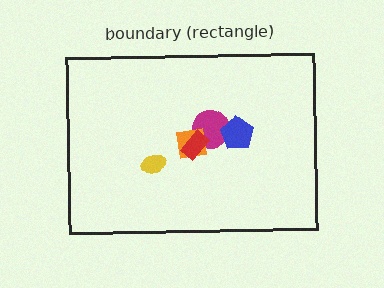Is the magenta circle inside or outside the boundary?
Inside.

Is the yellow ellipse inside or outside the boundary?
Inside.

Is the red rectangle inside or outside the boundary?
Inside.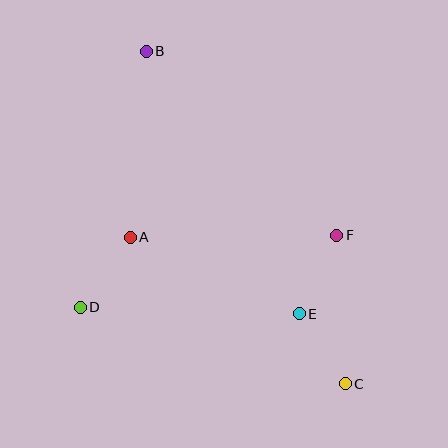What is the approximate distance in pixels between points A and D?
The distance between A and D is approximately 86 pixels.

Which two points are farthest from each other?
Points B and C are farthest from each other.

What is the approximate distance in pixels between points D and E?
The distance between D and E is approximately 219 pixels.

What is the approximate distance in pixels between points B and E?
The distance between B and E is approximately 304 pixels.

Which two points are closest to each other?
Points C and E are closest to each other.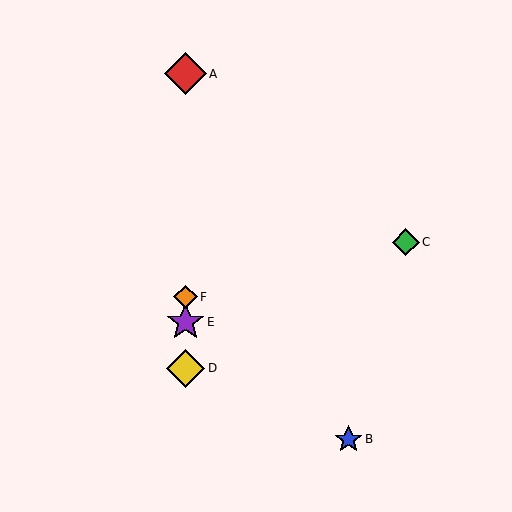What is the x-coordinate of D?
Object D is at x≈185.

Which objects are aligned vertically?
Objects A, D, E, F are aligned vertically.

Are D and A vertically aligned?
Yes, both are at x≈185.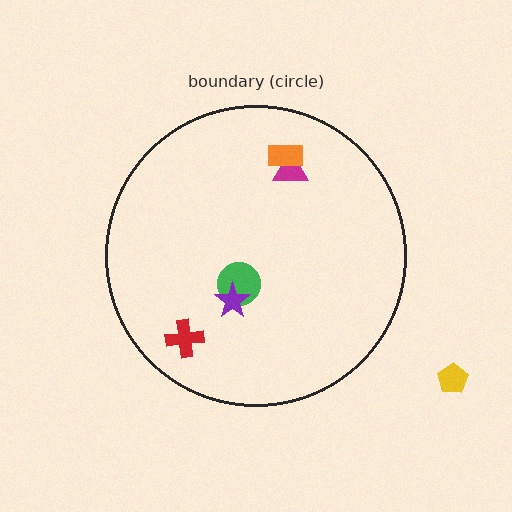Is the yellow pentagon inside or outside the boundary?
Outside.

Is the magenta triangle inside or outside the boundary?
Inside.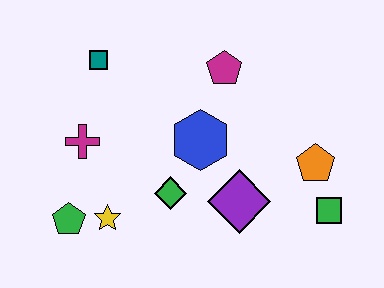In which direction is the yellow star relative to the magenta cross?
The yellow star is below the magenta cross.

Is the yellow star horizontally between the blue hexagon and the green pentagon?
Yes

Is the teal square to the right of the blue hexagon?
No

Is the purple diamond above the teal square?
No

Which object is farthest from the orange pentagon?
The green pentagon is farthest from the orange pentagon.